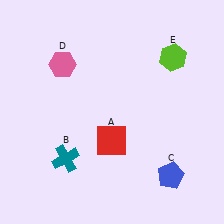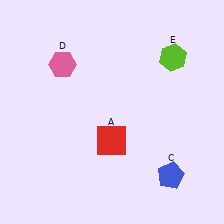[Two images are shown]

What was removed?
The teal cross (B) was removed in Image 2.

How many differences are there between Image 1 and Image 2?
There is 1 difference between the two images.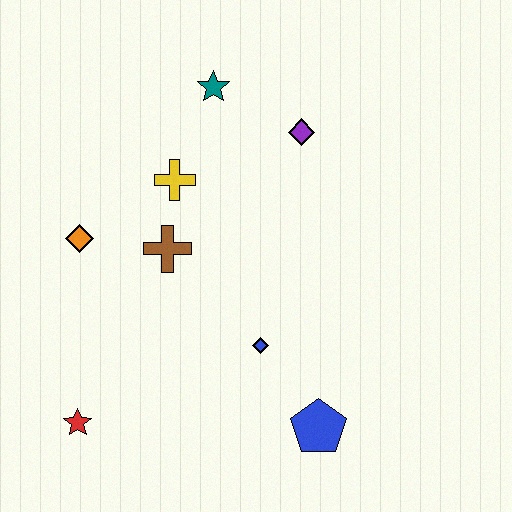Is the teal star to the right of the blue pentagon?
No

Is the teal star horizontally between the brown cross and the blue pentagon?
Yes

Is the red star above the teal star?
No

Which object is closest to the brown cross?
The yellow cross is closest to the brown cross.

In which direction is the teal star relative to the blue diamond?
The teal star is above the blue diamond.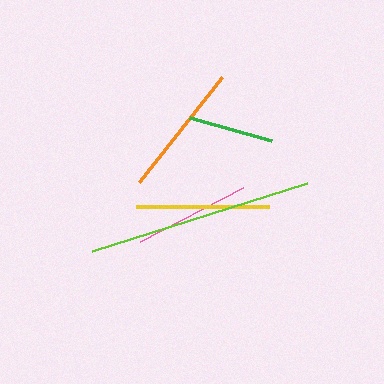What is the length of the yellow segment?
The yellow segment is approximately 132 pixels long.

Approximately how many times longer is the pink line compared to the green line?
The pink line is approximately 1.4 times the length of the green line.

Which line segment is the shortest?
The green line is the shortest at approximately 85 pixels.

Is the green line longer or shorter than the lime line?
The lime line is longer than the green line.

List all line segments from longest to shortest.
From longest to shortest: lime, orange, yellow, pink, green.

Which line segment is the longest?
The lime line is the longest at approximately 226 pixels.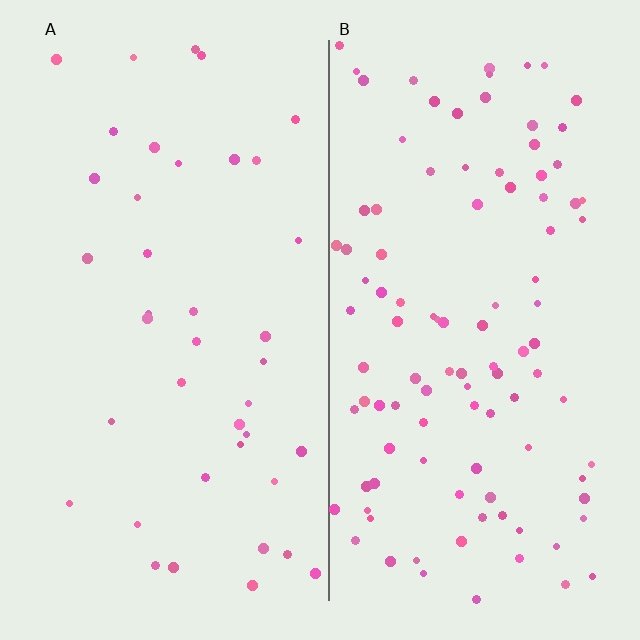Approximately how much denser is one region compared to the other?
Approximately 2.6× — region B over region A.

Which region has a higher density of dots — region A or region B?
B (the right).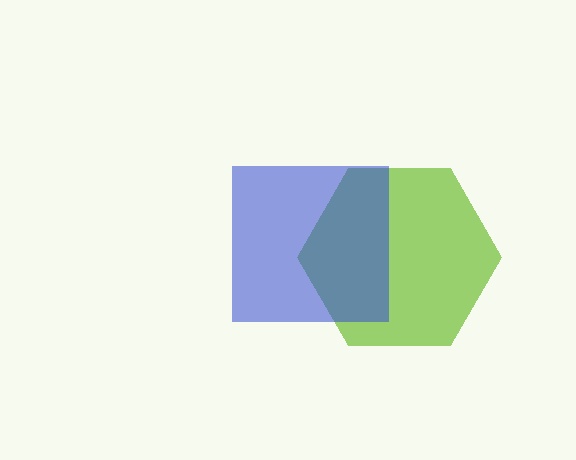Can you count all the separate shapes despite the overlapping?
Yes, there are 2 separate shapes.